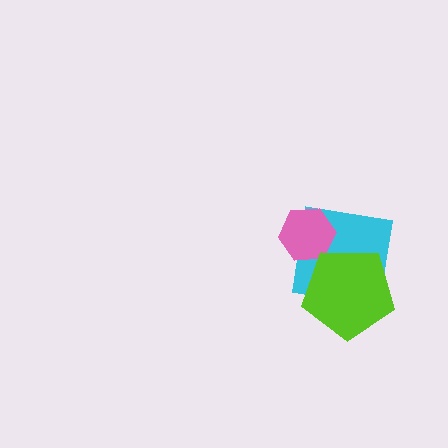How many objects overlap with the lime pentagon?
1 object overlaps with the lime pentagon.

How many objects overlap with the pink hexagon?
1 object overlaps with the pink hexagon.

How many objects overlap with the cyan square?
2 objects overlap with the cyan square.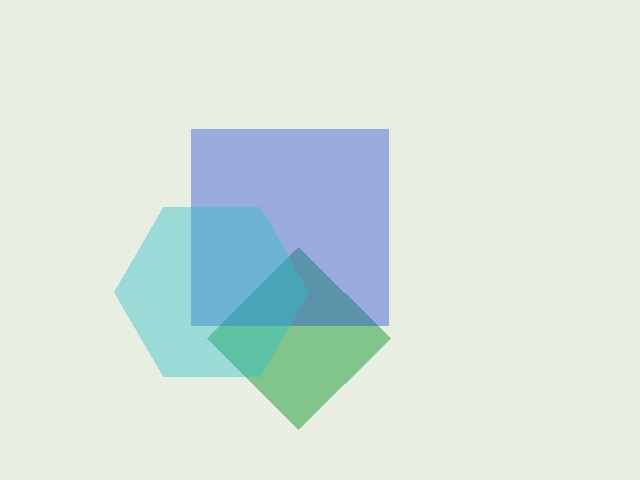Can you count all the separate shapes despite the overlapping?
Yes, there are 3 separate shapes.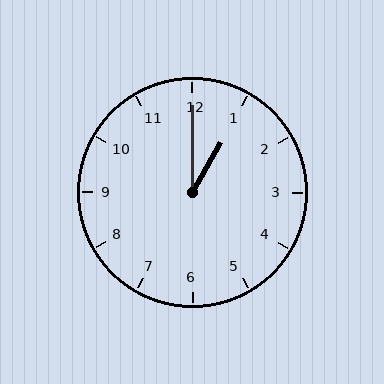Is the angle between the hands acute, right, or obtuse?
It is acute.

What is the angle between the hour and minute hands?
Approximately 30 degrees.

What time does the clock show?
1:00.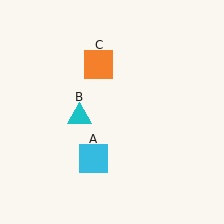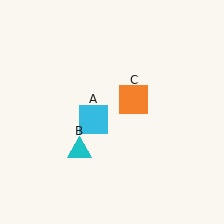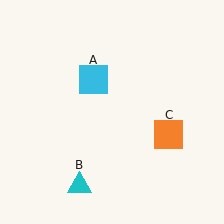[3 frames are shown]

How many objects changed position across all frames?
3 objects changed position: cyan square (object A), cyan triangle (object B), orange square (object C).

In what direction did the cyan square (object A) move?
The cyan square (object A) moved up.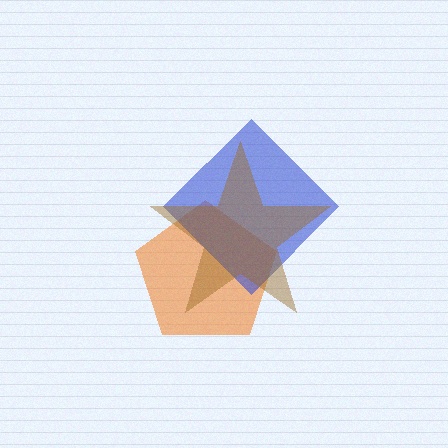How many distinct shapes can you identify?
There are 3 distinct shapes: an orange pentagon, a blue diamond, a brown star.